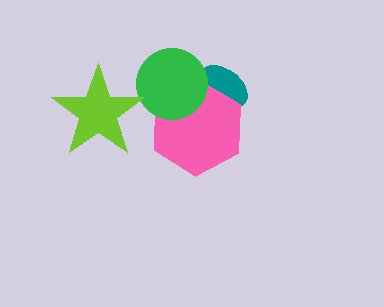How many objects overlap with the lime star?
0 objects overlap with the lime star.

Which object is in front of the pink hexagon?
The green circle is in front of the pink hexagon.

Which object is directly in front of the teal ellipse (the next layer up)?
The pink hexagon is directly in front of the teal ellipse.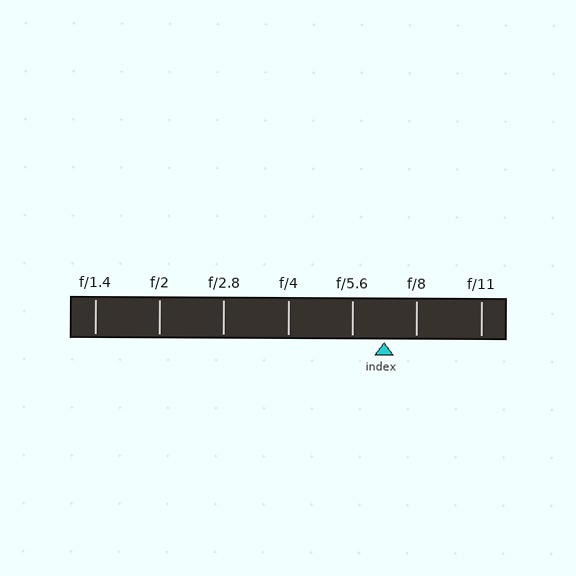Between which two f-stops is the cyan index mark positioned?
The index mark is between f/5.6 and f/8.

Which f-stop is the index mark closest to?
The index mark is closest to f/5.6.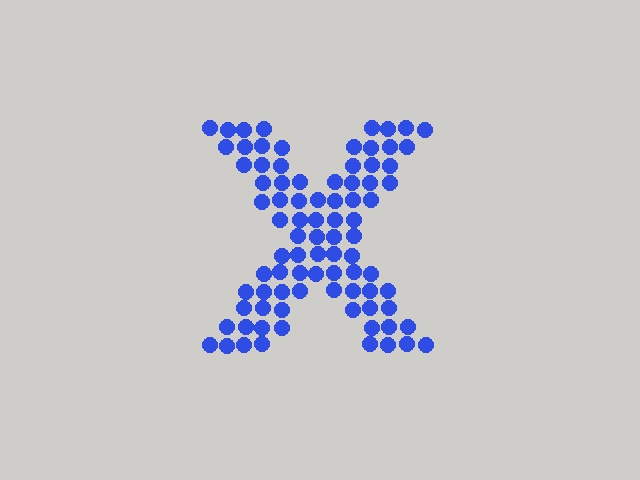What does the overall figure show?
The overall figure shows the letter X.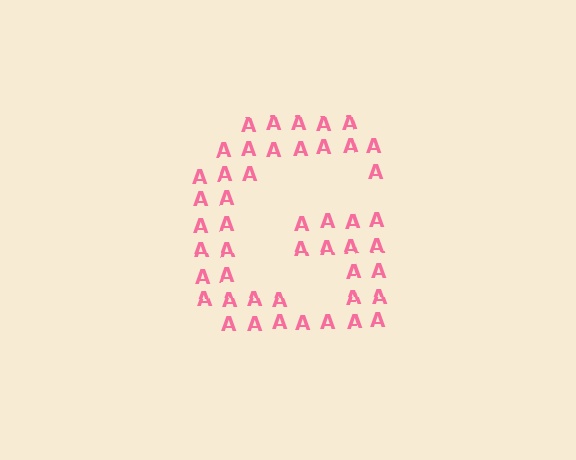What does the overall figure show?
The overall figure shows the letter G.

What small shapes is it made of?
It is made of small letter A's.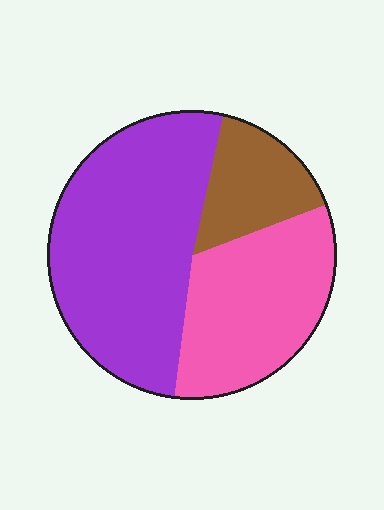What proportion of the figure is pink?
Pink takes up about one third (1/3) of the figure.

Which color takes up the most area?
Purple, at roughly 50%.